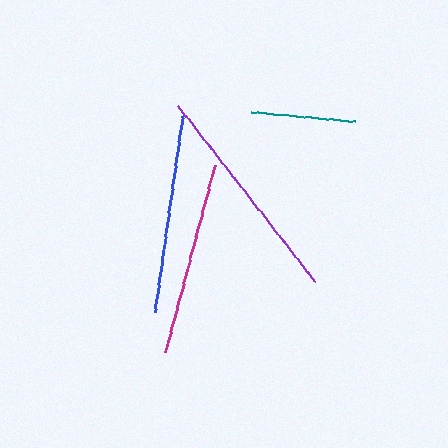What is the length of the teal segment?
The teal segment is approximately 104 pixels long.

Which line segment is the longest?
The purple line is the longest at approximately 224 pixels.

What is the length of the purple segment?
The purple segment is approximately 224 pixels long.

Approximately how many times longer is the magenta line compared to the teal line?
The magenta line is approximately 1.9 times the length of the teal line.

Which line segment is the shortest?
The teal line is the shortest at approximately 104 pixels.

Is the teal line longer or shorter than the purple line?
The purple line is longer than the teal line.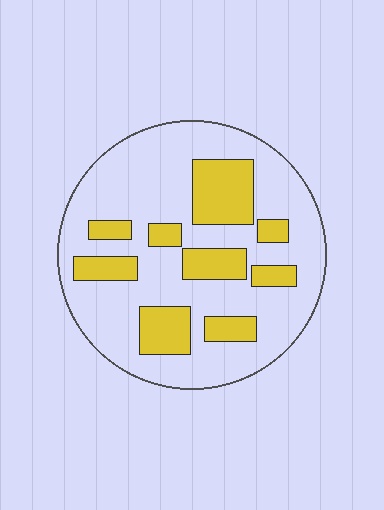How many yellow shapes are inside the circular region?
9.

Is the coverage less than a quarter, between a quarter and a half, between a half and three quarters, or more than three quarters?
Between a quarter and a half.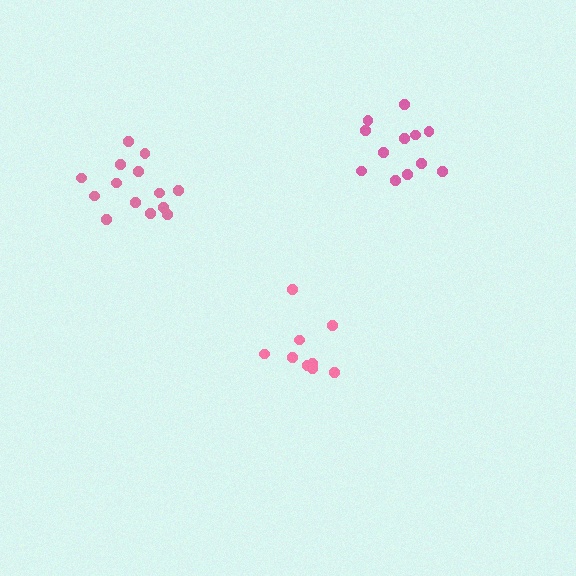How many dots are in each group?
Group 1: 9 dots, Group 2: 14 dots, Group 3: 12 dots (35 total).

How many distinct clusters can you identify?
There are 3 distinct clusters.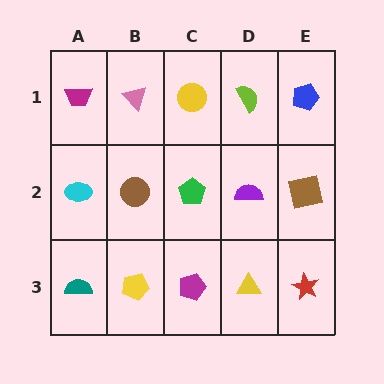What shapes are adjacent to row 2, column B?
A pink triangle (row 1, column B), a yellow pentagon (row 3, column B), a cyan ellipse (row 2, column A), a green pentagon (row 2, column C).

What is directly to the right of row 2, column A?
A brown circle.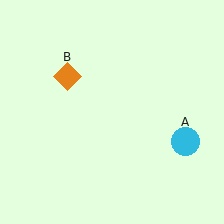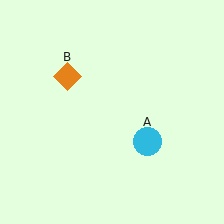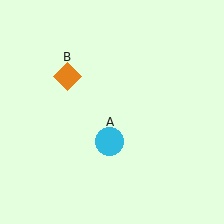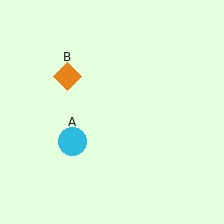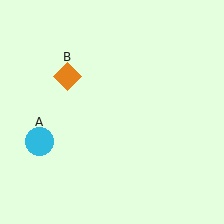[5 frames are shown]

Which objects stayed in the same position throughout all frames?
Orange diamond (object B) remained stationary.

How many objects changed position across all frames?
1 object changed position: cyan circle (object A).